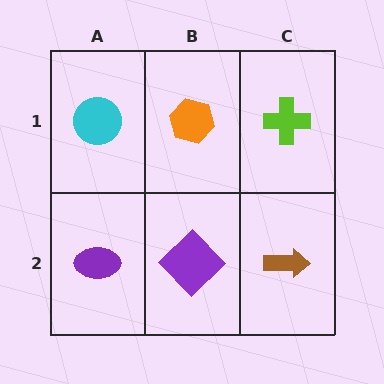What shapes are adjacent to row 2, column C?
A lime cross (row 1, column C), a purple diamond (row 2, column B).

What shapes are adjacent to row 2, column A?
A cyan circle (row 1, column A), a purple diamond (row 2, column B).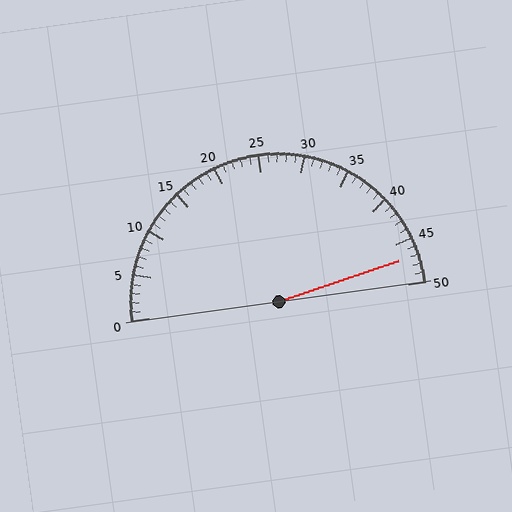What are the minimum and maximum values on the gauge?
The gauge ranges from 0 to 50.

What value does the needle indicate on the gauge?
The needle indicates approximately 47.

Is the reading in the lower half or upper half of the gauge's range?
The reading is in the upper half of the range (0 to 50).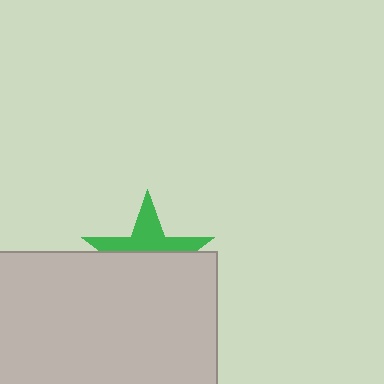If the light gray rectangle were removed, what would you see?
You would see the complete green star.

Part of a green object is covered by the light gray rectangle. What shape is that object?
It is a star.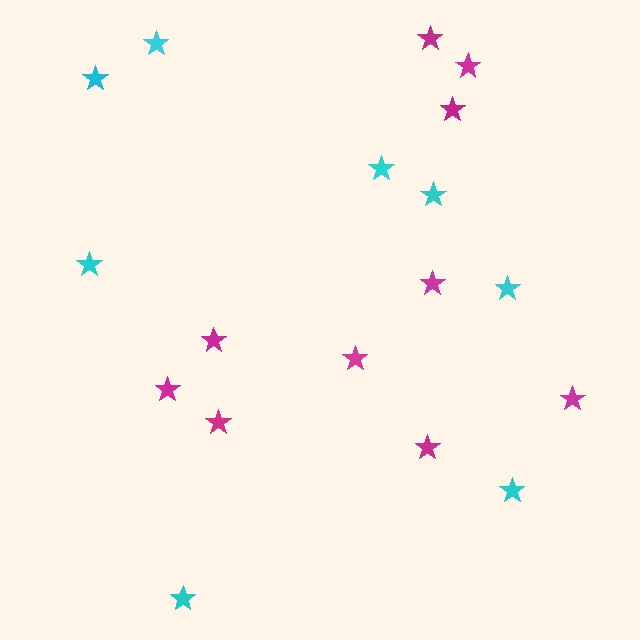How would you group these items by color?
There are 2 groups: one group of cyan stars (8) and one group of magenta stars (10).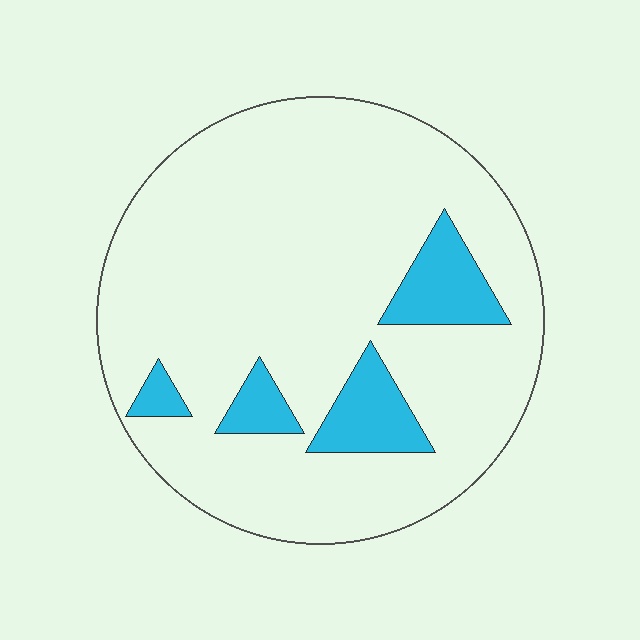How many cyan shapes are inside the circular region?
4.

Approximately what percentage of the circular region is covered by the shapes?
Approximately 15%.